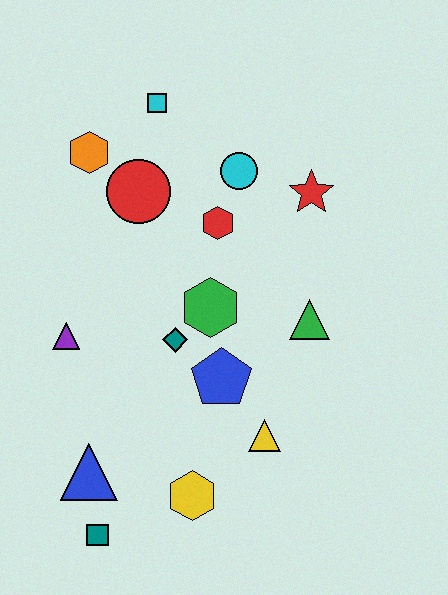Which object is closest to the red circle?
The orange hexagon is closest to the red circle.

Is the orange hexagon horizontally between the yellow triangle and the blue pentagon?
No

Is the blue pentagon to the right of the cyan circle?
No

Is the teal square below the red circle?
Yes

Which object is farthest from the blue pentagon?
The cyan square is farthest from the blue pentagon.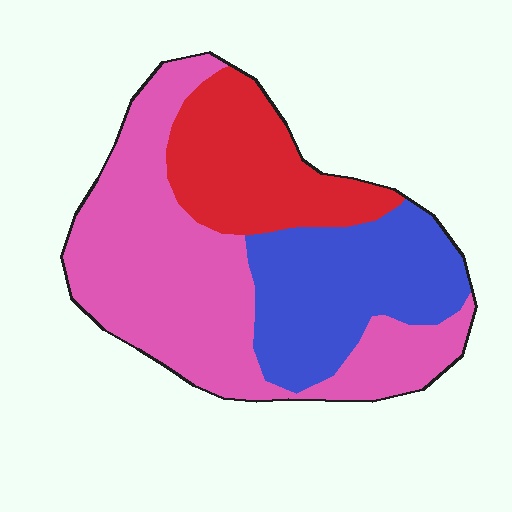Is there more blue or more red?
Blue.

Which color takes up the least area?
Red, at roughly 25%.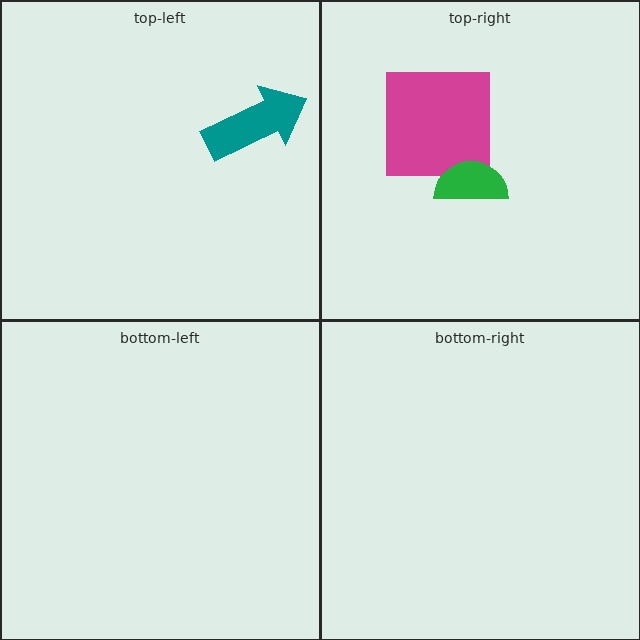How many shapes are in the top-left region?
1.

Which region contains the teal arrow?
The top-left region.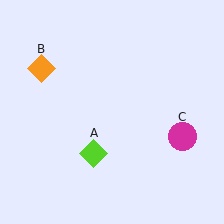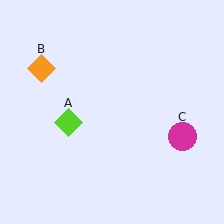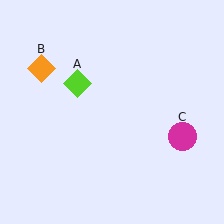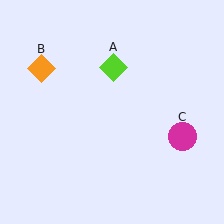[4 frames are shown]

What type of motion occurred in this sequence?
The lime diamond (object A) rotated clockwise around the center of the scene.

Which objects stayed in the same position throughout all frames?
Orange diamond (object B) and magenta circle (object C) remained stationary.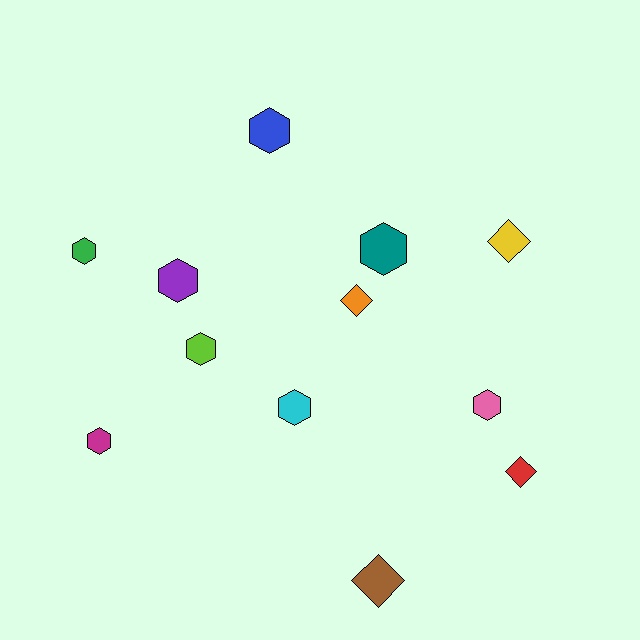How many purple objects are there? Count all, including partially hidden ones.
There is 1 purple object.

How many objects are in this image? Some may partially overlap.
There are 12 objects.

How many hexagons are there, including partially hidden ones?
There are 8 hexagons.